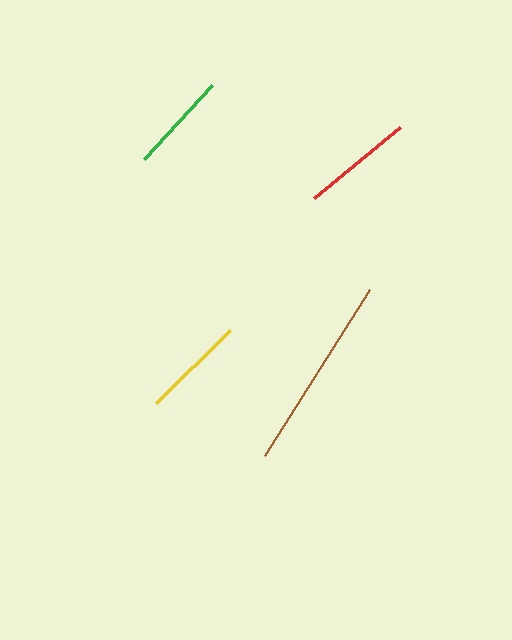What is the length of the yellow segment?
The yellow segment is approximately 104 pixels long.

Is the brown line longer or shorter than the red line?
The brown line is longer than the red line.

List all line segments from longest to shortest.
From longest to shortest: brown, red, yellow, green.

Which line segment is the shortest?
The green line is the shortest at approximately 100 pixels.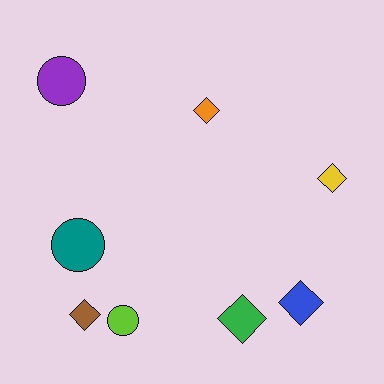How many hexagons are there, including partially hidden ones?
There are no hexagons.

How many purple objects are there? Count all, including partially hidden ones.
There is 1 purple object.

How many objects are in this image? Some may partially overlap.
There are 8 objects.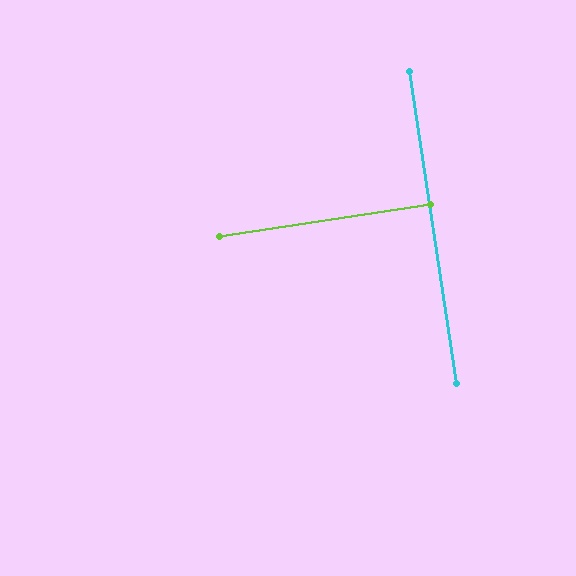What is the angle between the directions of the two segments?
Approximately 90 degrees.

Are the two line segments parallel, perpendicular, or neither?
Perpendicular — they meet at approximately 90°.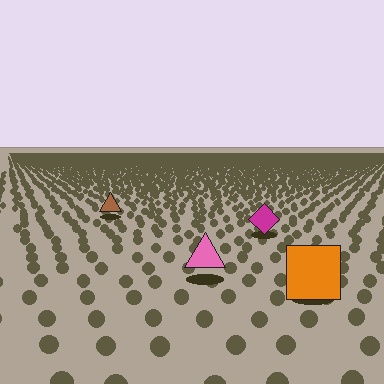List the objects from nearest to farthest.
From nearest to farthest: the orange square, the pink triangle, the magenta diamond, the brown triangle.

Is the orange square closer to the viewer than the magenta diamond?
Yes. The orange square is closer — you can tell from the texture gradient: the ground texture is coarser near it.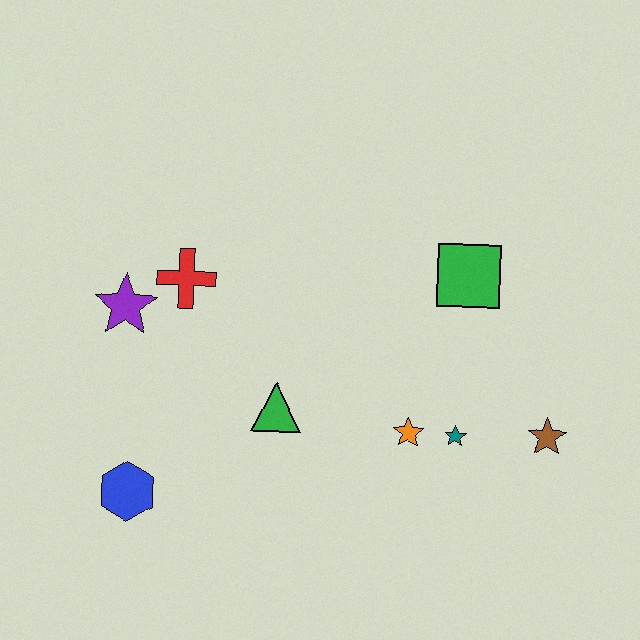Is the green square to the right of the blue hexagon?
Yes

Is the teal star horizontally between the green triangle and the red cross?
No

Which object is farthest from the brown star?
The purple star is farthest from the brown star.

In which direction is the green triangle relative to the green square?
The green triangle is to the left of the green square.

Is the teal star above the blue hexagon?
Yes